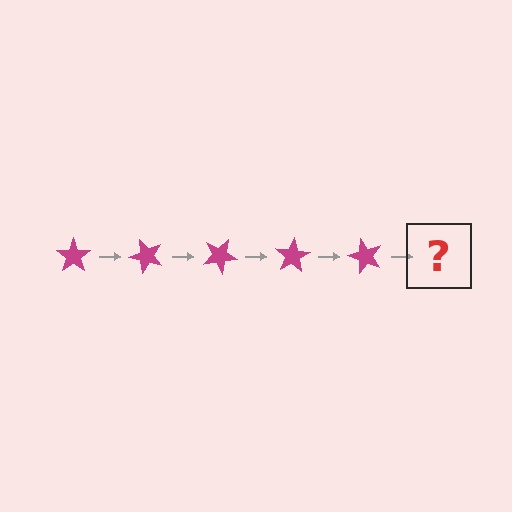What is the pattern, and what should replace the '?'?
The pattern is that the star rotates 50 degrees each step. The '?' should be a magenta star rotated 250 degrees.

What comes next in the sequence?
The next element should be a magenta star rotated 250 degrees.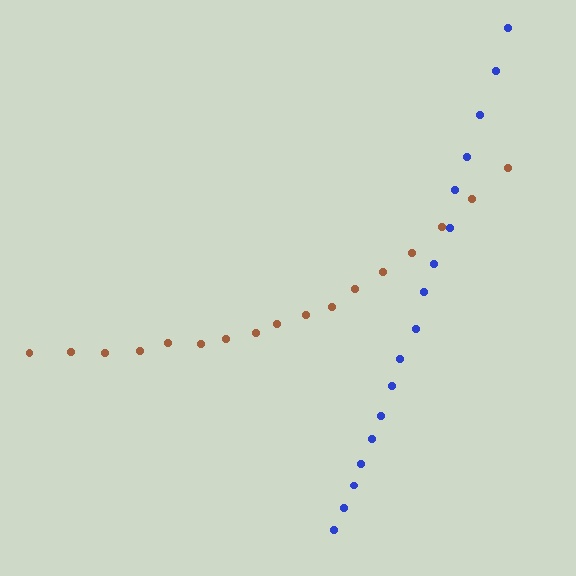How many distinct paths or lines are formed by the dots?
There are 2 distinct paths.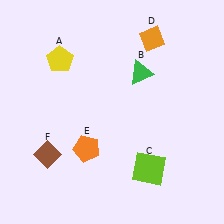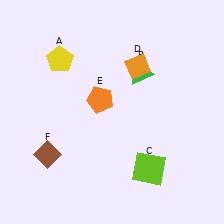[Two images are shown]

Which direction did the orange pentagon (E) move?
The orange pentagon (E) moved up.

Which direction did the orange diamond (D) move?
The orange diamond (D) moved down.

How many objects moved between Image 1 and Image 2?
2 objects moved between the two images.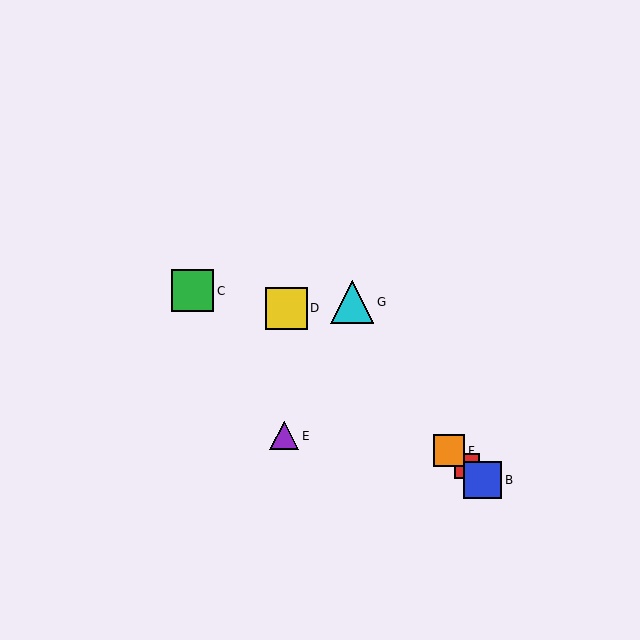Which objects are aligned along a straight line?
Objects A, B, D, F are aligned along a straight line.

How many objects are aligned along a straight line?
4 objects (A, B, D, F) are aligned along a straight line.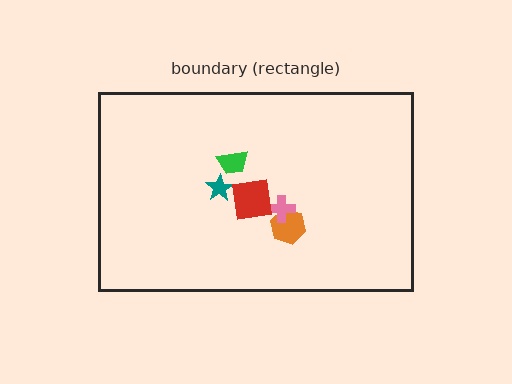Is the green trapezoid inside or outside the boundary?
Inside.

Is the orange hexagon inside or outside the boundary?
Inside.